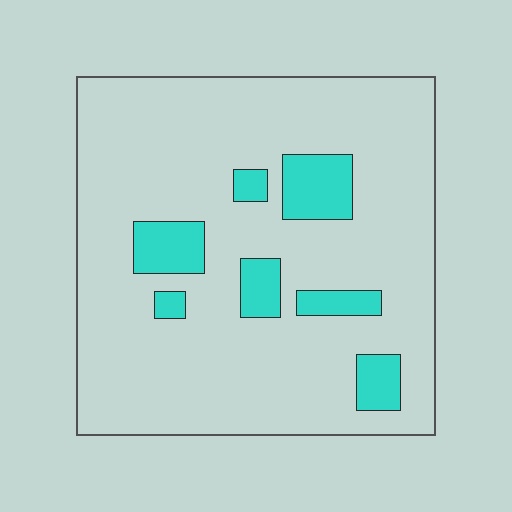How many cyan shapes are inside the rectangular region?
7.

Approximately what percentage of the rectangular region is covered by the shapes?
Approximately 15%.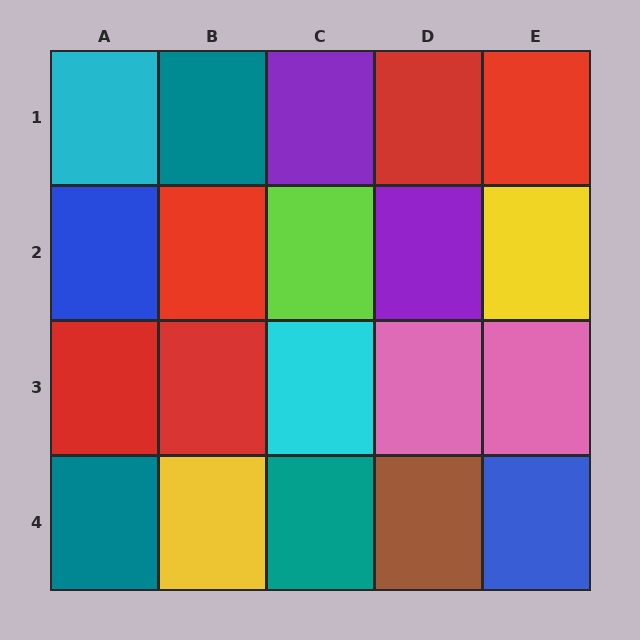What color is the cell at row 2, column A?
Blue.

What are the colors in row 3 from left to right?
Red, red, cyan, pink, pink.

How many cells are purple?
2 cells are purple.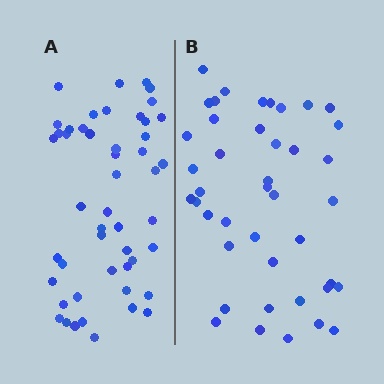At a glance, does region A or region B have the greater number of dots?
Region A (the left region) has more dots.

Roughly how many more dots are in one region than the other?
Region A has roughly 8 or so more dots than region B.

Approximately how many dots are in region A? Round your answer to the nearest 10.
About 50 dots. (The exact count is 49, which rounds to 50.)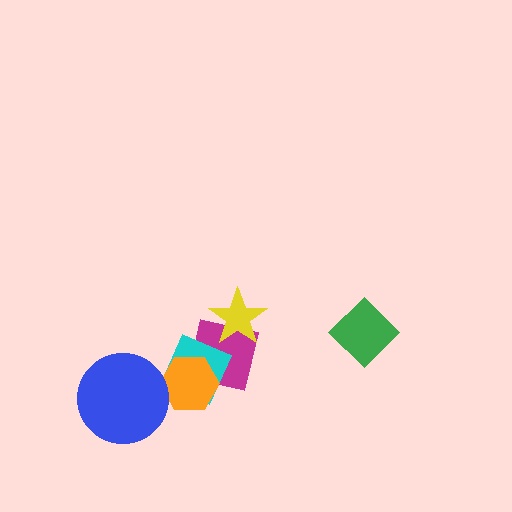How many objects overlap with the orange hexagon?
2 objects overlap with the orange hexagon.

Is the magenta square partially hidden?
Yes, it is partially covered by another shape.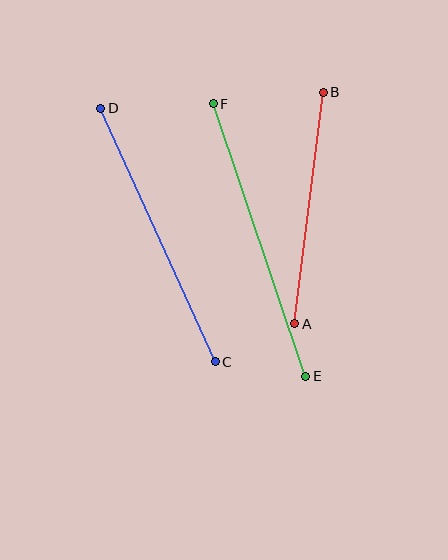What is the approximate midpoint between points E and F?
The midpoint is at approximately (260, 240) pixels.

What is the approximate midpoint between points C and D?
The midpoint is at approximately (158, 235) pixels.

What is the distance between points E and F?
The distance is approximately 288 pixels.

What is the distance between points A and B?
The distance is approximately 233 pixels.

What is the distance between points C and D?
The distance is approximately 278 pixels.